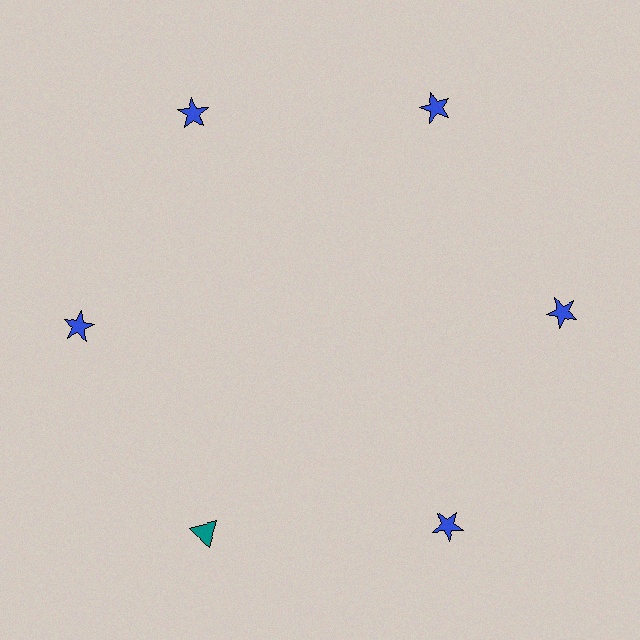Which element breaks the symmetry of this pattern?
The teal triangle at roughly the 7 o'clock position breaks the symmetry. All other shapes are blue stars.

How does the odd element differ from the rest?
It differs in both color (teal instead of blue) and shape (triangle instead of star).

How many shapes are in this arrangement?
There are 6 shapes arranged in a ring pattern.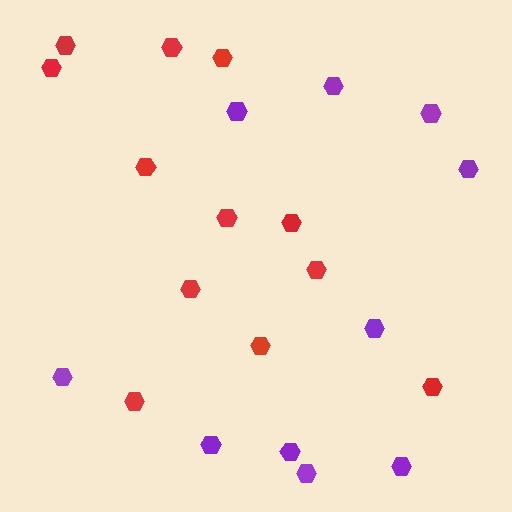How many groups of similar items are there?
There are 2 groups: one group of purple hexagons (10) and one group of red hexagons (12).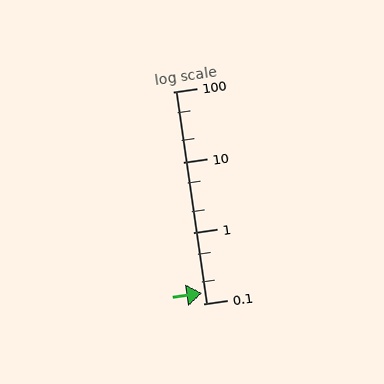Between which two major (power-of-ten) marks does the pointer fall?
The pointer is between 0.1 and 1.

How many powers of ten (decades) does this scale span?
The scale spans 3 decades, from 0.1 to 100.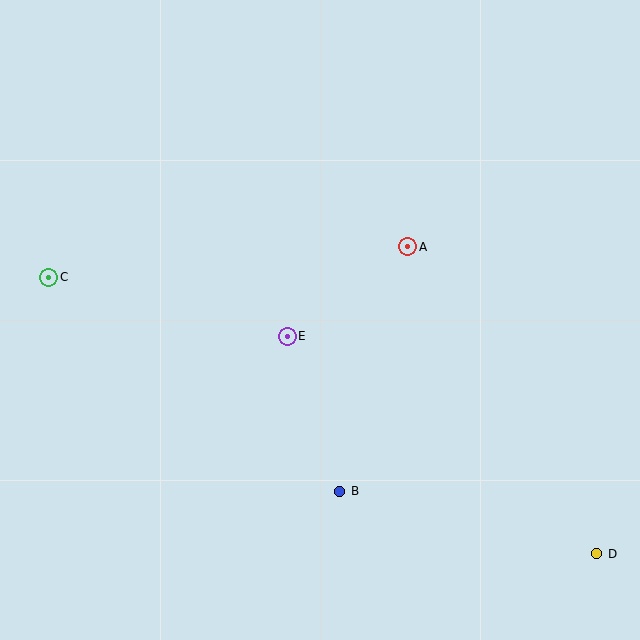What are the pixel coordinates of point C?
Point C is at (49, 277).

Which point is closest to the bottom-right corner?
Point D is closest to the bottom-right corner.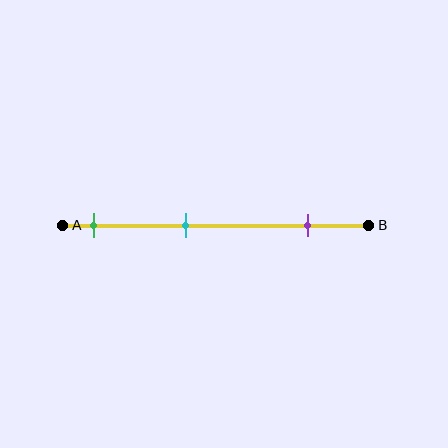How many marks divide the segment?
There are 3 marks dividing the segment.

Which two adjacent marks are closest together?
The green and cyan marks are the closest adjacent pair.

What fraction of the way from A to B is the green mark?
The green mark is approximately 10% (0.1) of the way from A to B.